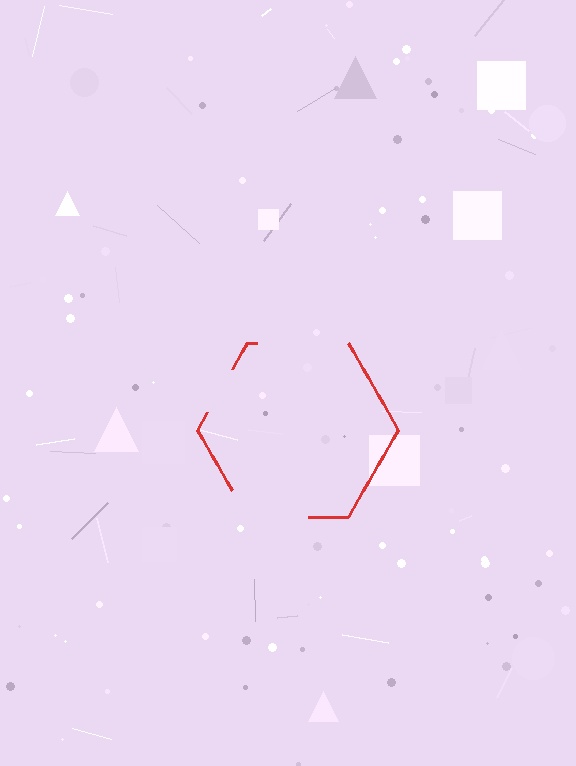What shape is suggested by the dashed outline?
The dashed outline suggests a hexagon.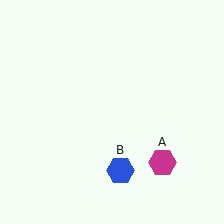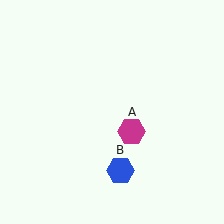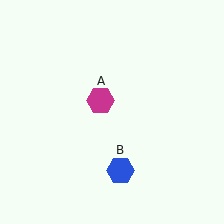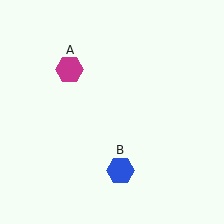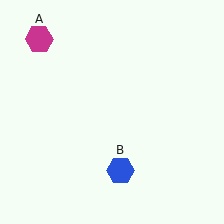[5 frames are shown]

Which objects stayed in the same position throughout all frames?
Blue hexagon (object B) remained stationary.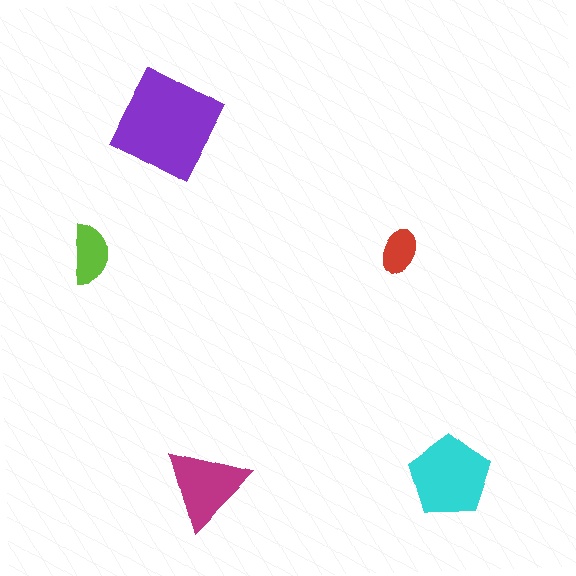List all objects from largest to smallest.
The purple diamond, the cyan pentagon, the magenta triangle, the lime semicircle, the red ellipse.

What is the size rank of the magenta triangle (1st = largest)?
3rd.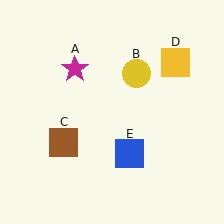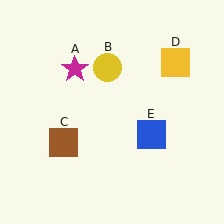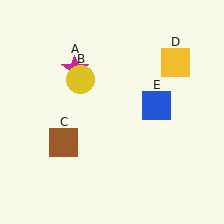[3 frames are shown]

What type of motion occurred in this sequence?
The yellow circle (object B), blue square (object E) rotated counterclockwise around the center of the scene.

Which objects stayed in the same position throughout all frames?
Magenta star (object A) and brown square (object C) and yellow square (object D) remained stationary.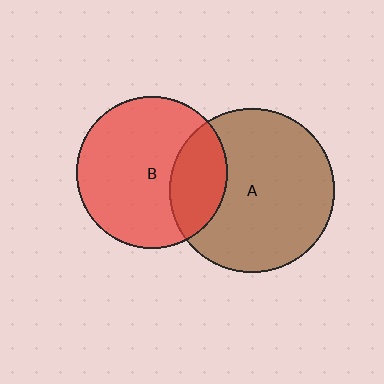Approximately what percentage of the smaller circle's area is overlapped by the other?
Approximately 25%.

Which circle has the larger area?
Circle A (brown).